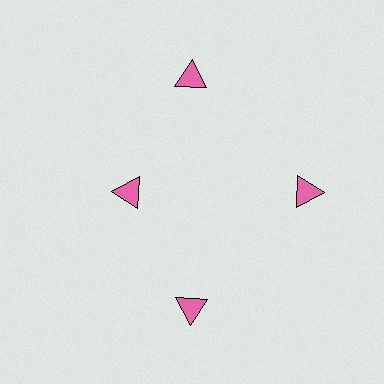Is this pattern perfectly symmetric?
No. The 4 pink triangles are arranged in a ring, but one element near the 9 o'clock position is pulled inward toward the center, breaking the 4-fold rotational symmetry.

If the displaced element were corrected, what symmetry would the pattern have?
It would have 4-fold rotational symmetry — the pattern would map onto itself every 90 degrees.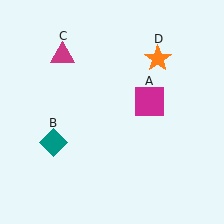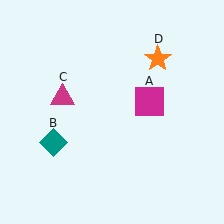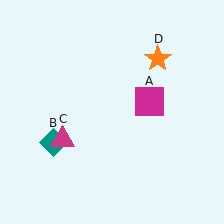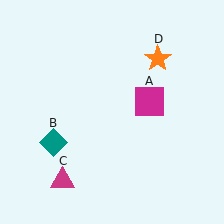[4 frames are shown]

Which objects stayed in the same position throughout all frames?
Magenta square (object A) and teal diamond (object B) and orange star (object D) remained stationary.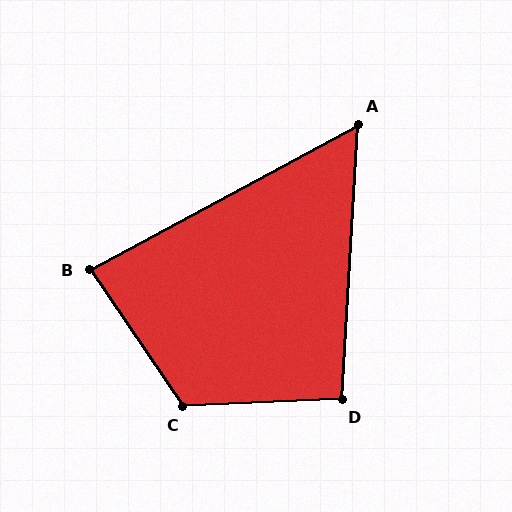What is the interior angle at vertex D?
Approximately 96 degrees (obtuse).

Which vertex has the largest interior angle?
C, at approximately 122 degrees.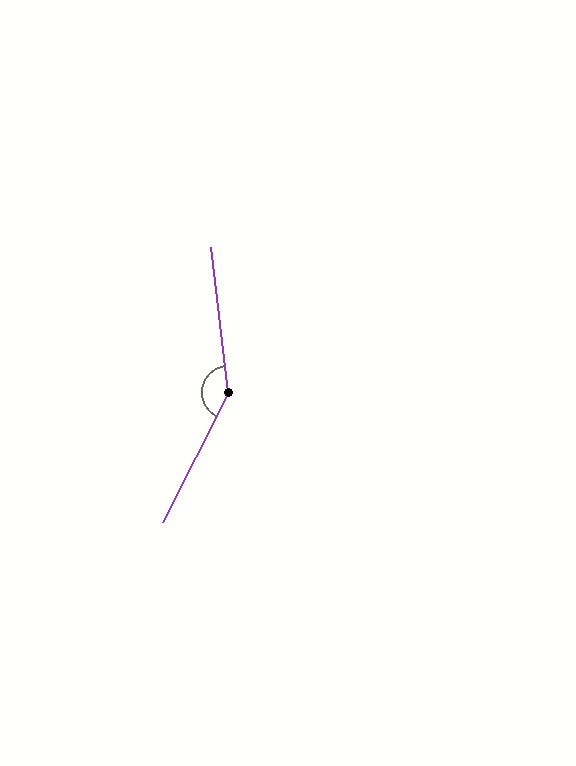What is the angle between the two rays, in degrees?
Approximately 147 degrees.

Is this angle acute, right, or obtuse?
It is obtuse.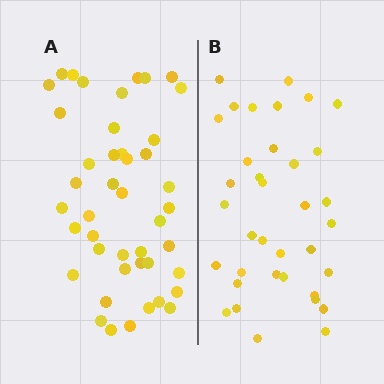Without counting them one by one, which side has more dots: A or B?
Region A (the left region) has more dots.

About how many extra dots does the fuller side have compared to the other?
Region A has roughly 8 or so more dots than region B.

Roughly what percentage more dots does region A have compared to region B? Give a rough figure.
About 20% more.